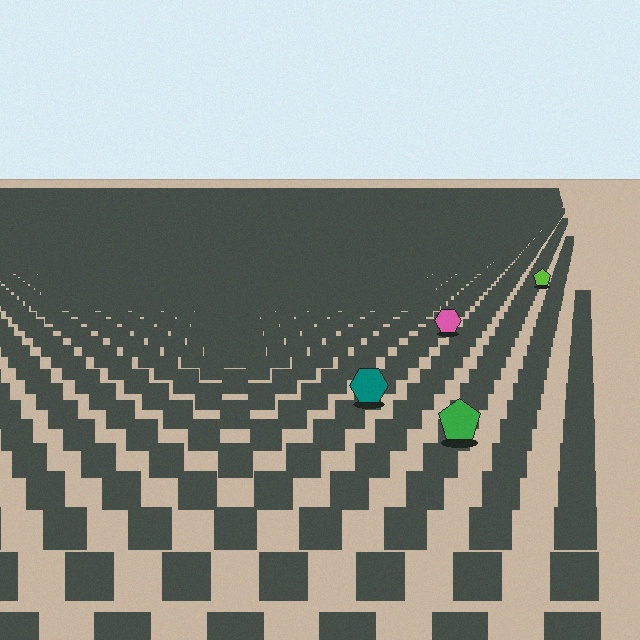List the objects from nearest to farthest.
From nearest to farthest: the green pentagon, the teal hexagon, the pink hexagon, the lime pentagon.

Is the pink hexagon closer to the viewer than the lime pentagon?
Yes. The pink hexagon is closer — you can tell from the texture gradient: the ground texture is coarser near it.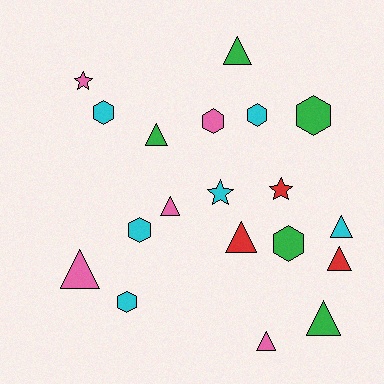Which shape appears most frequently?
Triangle, with 9 objects.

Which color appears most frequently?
Cyan, with 6 objects.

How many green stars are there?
There are no green stars.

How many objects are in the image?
There are 19 objects.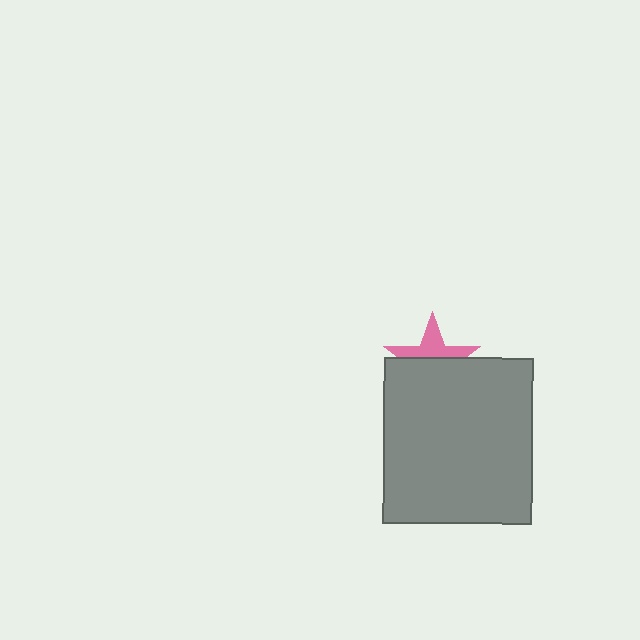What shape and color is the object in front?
The object in front is a gray rectangle.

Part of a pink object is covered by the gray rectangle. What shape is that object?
It is a star.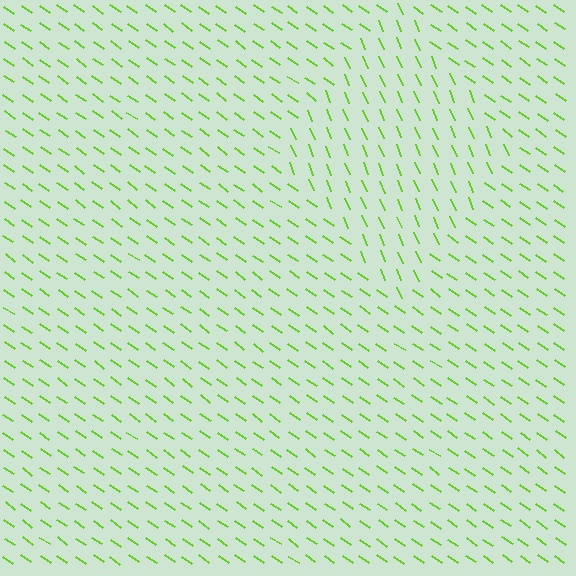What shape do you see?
I see a diamond.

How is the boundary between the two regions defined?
The boundary is defined purely by a change in line orientation (approximately 33 degrees difference). All lines are the same color and thickness.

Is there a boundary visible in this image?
Yes, there is a texture boundary formed by a change in line orientation.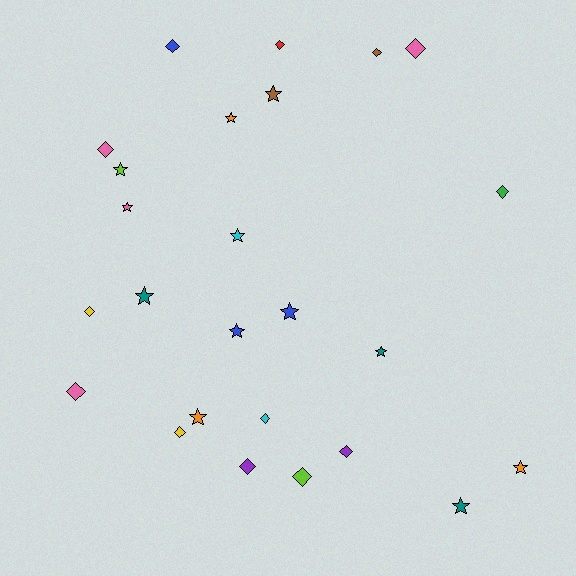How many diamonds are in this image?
There are 13 diamonds.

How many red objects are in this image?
There is 1 red object.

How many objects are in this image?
There are 25 objects.